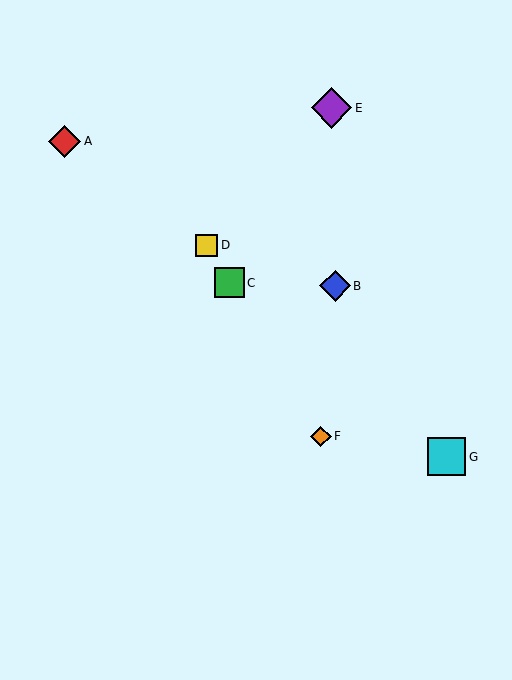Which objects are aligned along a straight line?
Objects C, D, F are aligned along a straight line.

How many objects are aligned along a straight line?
3 objects (C, D, F) are aligned along a straight line.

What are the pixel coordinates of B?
Object B is at (335, 286).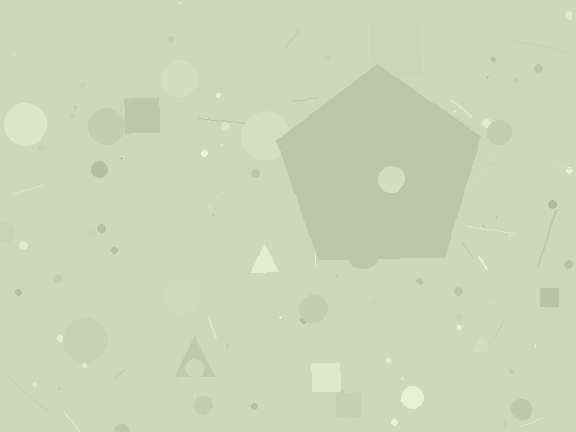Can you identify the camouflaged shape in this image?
The camouflaged shape is a pentagon.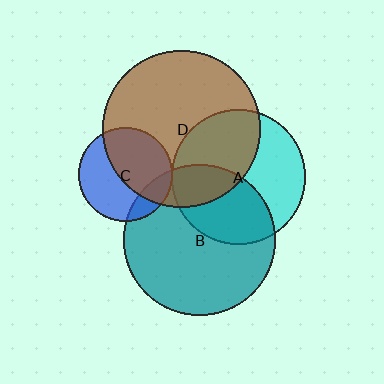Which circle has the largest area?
Circle D (brown).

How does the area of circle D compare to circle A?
Approximately 1.4 times.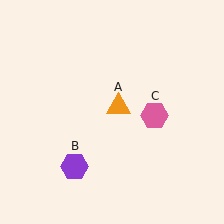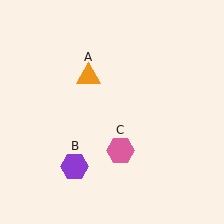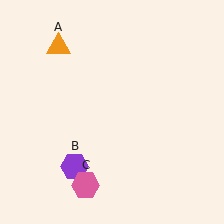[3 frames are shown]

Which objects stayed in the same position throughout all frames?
Purple hexagon (object B) remained stationary.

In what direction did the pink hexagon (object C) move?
The pink hexagon (object C) moved down and to the left.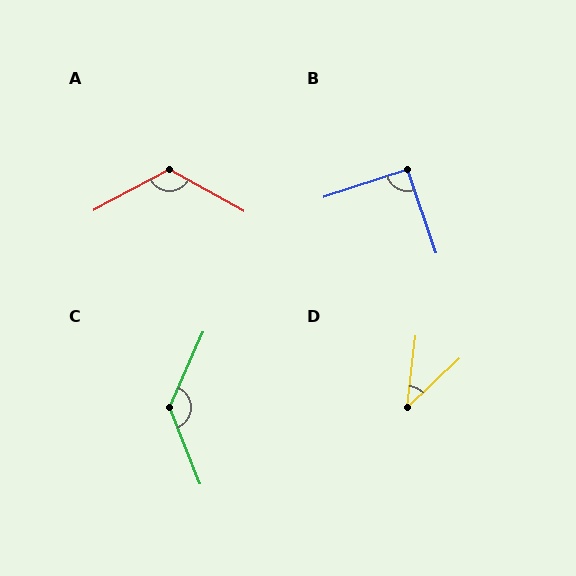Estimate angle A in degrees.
Approximately 122 degrees.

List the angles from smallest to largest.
D (40°), B (91°), A (122°), C (134°).